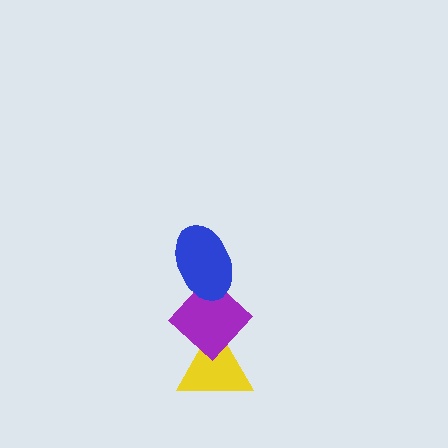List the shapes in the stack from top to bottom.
From top to bottom: the blue ellipse, the purple diamond, the yellow triangle.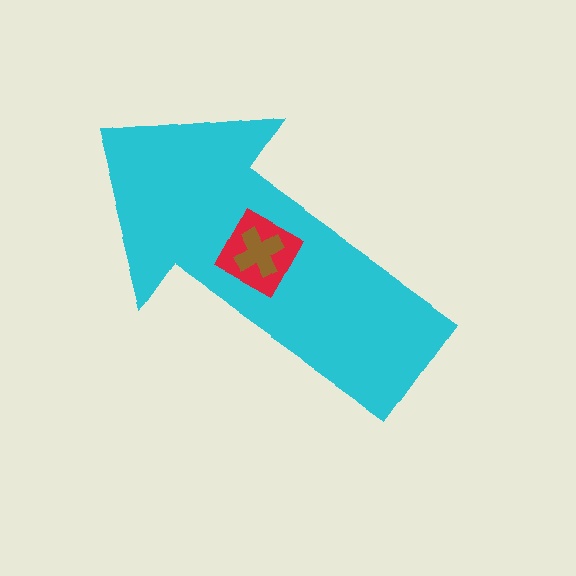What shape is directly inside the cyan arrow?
The red square.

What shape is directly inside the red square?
The brown cross.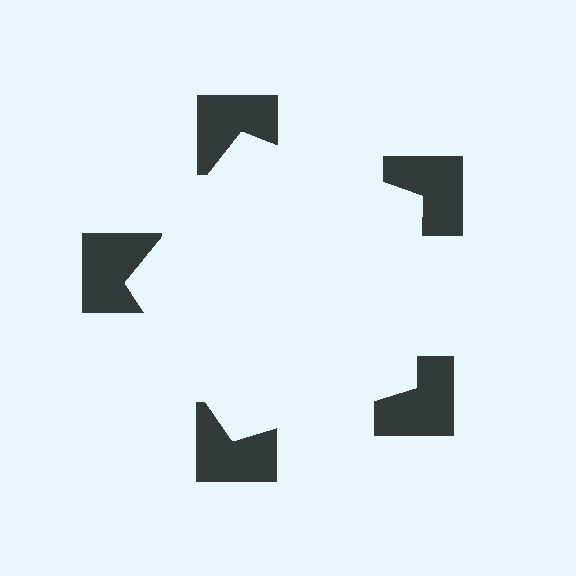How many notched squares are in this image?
There are 5 — one at each vertex of the illusory pentagon.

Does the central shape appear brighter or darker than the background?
It typically appears slightly brighter than the background, even though no actual brightness change is drawn.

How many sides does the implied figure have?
5 sides.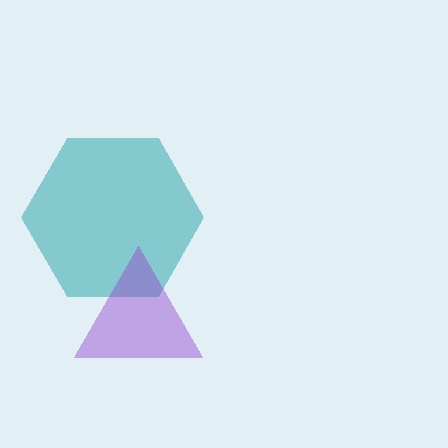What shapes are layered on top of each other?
The layered shapes are: a teal hexagon, a purple triangle.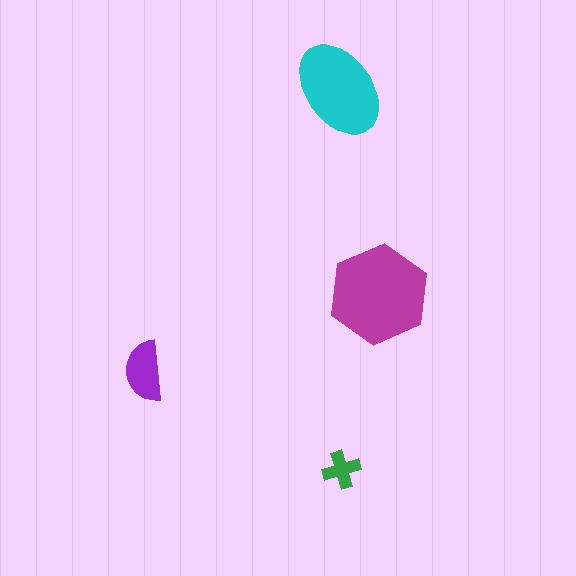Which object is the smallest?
The green cross.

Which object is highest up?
The cyan ellipse is topmost.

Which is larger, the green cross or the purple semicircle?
The purple semicircle.